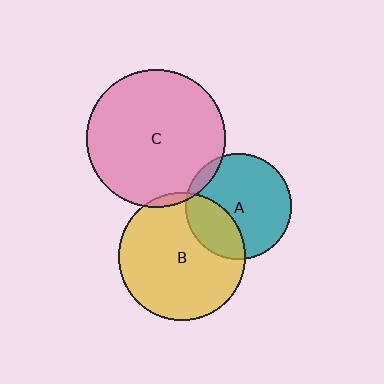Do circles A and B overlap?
Yes.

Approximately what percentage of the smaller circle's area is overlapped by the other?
Approximately 30%.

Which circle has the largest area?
Circle C (pink).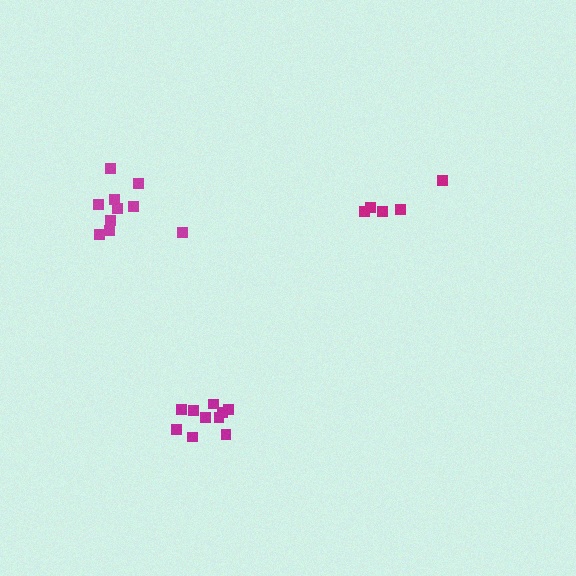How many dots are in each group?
Group 1: 10 dots, Group 2: 10 dots, Group 3: 5 dots (25 total).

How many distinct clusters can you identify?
There are 3 distinct clusters.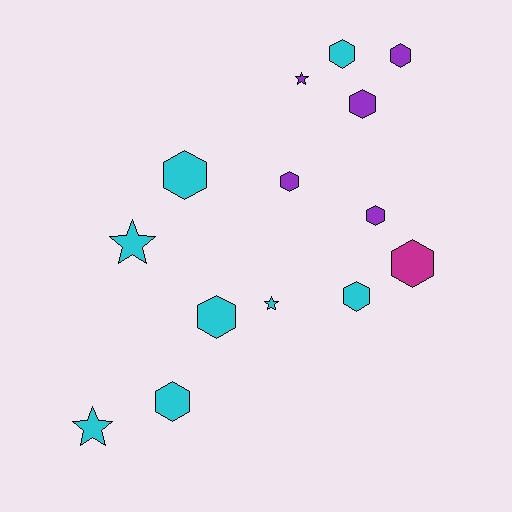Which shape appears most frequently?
Hexagon, with 10 objects.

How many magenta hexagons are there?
There is 1 magenta hexagon.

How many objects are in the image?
There are 14 objects.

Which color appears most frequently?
Cyan, with 8 objects.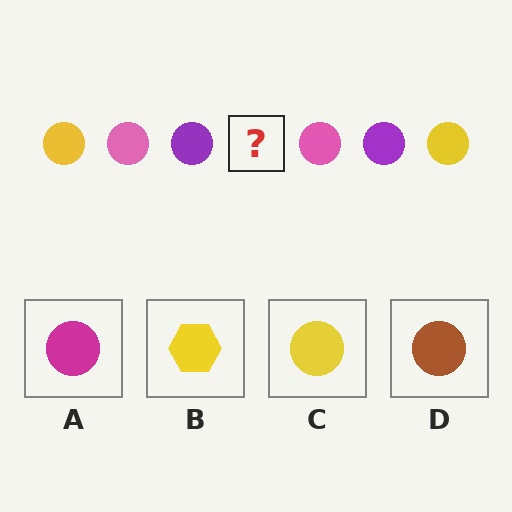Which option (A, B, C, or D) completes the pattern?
C.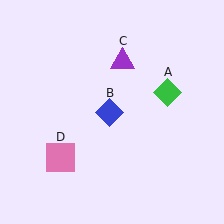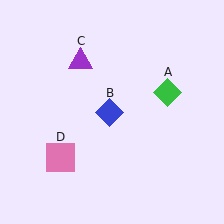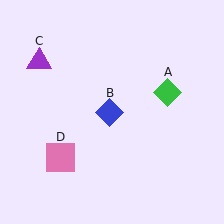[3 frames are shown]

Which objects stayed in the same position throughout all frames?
Green diamond (object A) and blue diamond (object B) and pink square (object D) remained stationary.